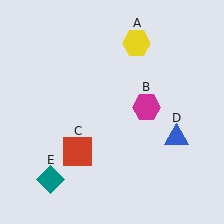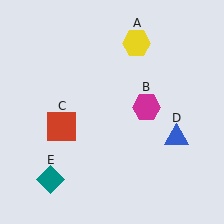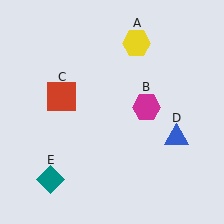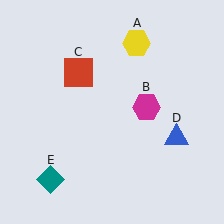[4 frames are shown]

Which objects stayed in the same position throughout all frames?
Yellow hexagon (object A) and magenta hexagon (object B) and blue triangle (object D) and teal diamond (object E) remained stationary.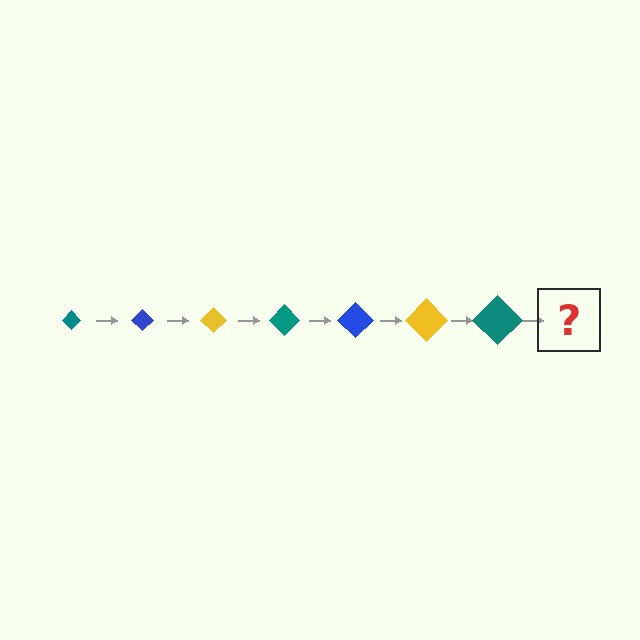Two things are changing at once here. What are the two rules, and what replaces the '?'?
The two rules are that the diamond grows larger each step and the color cycles through teal, blue, and yellow. The '?' should be a blue diamond, larger than the previous one.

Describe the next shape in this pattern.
It should be a blue diamond, larger than the previous one.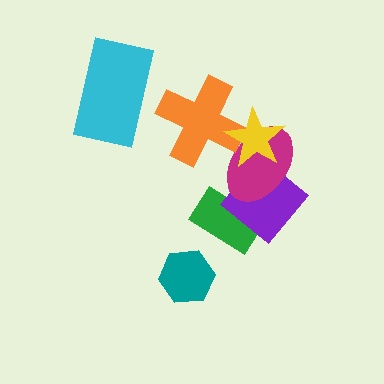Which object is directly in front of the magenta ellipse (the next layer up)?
The orange cross is directly in front of the magenta ellipse.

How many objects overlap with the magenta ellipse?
4 objects overlap with the magenta ellipse.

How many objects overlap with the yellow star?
3 objects overlap with the yellow star.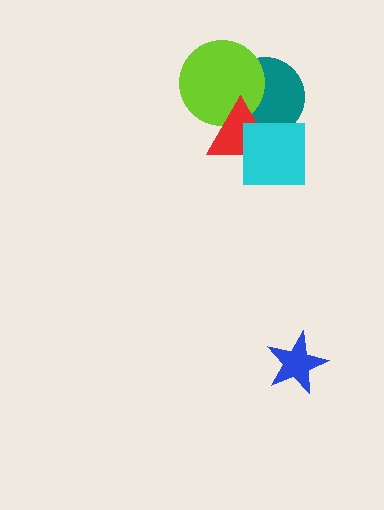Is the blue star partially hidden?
No, no other shape covers it.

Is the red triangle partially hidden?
Yes, it is partially covered by another shape.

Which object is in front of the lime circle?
The red triangle is in front of the lime circle.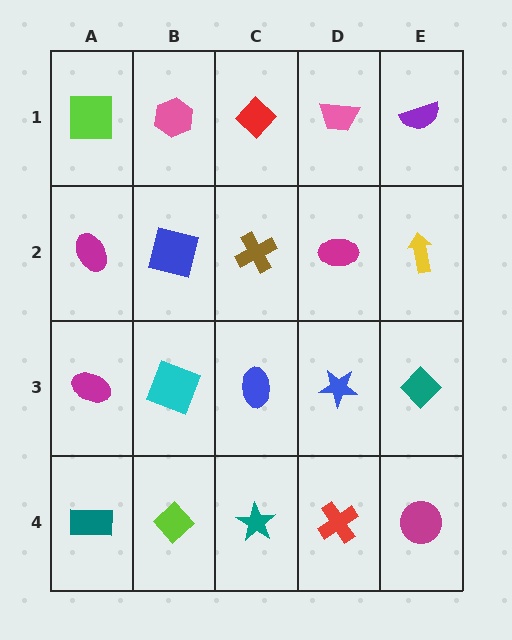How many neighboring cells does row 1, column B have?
3.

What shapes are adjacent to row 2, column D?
A pink trapezoid (row 1, column D), a blue star (row 3, column D), a brown cross (row 2, column C), a yellow arrow (row 2, column E).